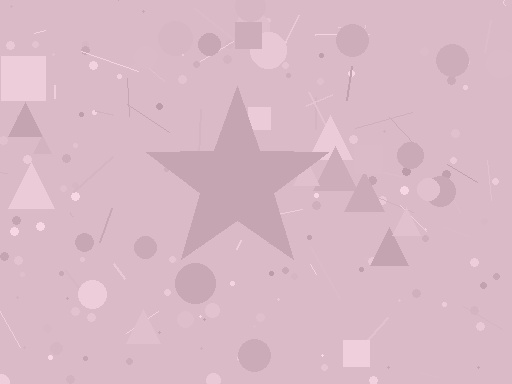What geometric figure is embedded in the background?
A star is embedded in the background.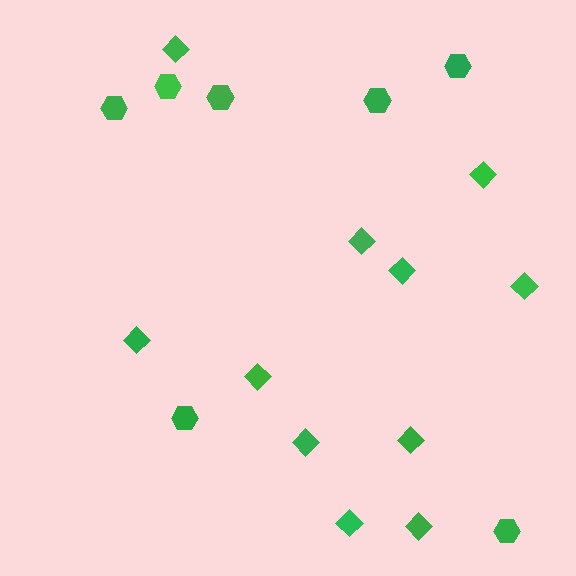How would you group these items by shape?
There are 2 groups: one group of hexagons (7) and one group of diamonds (11).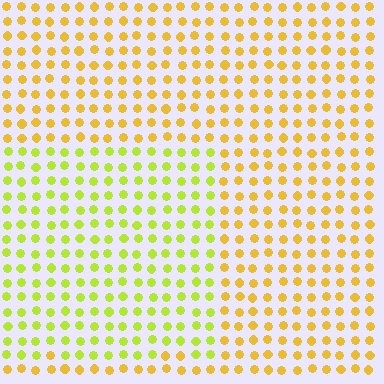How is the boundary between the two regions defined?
The boundary is defined purely by a slight shift in hue (about 33 degrees). Spacing, size, and orientation are identical on both sides.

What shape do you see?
I see a rectangle.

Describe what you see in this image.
The image is filled with small yellow elements in a uniform arrangement. A rectangle-shaped region is visible where the elements are tinted to a slightly different hue, forming a subtle color boundary.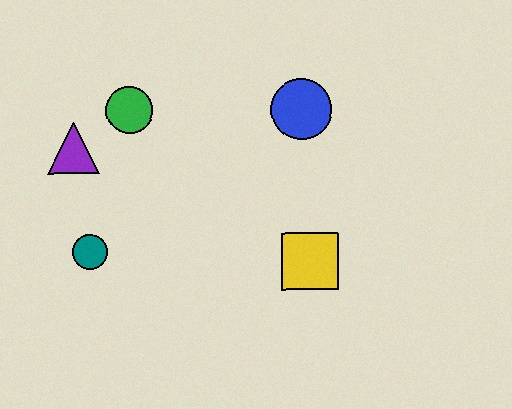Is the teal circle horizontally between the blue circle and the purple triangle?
Yes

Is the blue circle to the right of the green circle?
Yes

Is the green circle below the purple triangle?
No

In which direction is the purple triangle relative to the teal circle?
The purple triangle is above the teal circle.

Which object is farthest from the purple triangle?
The yellow square is farthest from the purple triangle.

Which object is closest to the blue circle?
The yellow square is closest to the blue circle.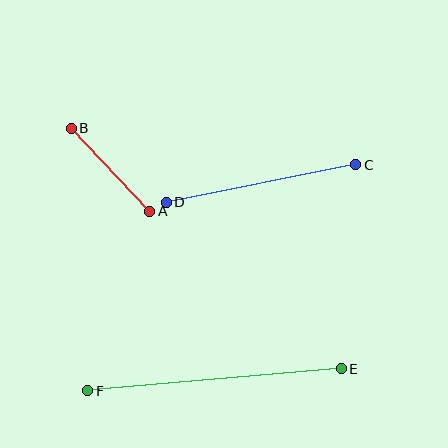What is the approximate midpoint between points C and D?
The midpoint is at approximately (261, 184) pixels.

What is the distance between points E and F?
The distance is approximately 254 pixels.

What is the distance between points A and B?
The distance is approximately 114 pixels.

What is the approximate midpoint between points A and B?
The midpoint is at approximately (110, 170) pixels.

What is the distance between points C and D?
The distance is approximately 193 pixels.